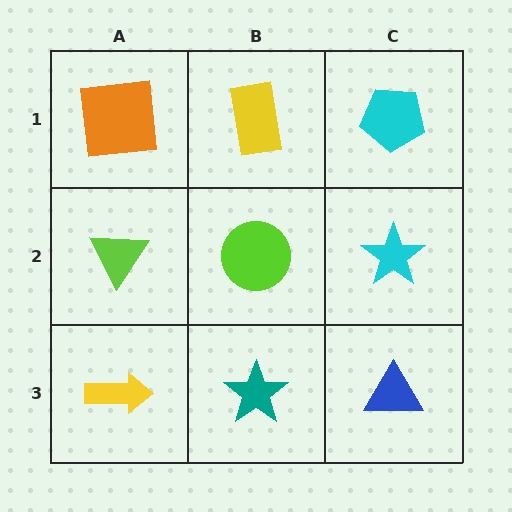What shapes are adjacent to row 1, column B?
A lime circle (row 2, column B), an orange square (row 1, column A), a cyan pentagon (row 1, column C).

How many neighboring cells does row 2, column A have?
3.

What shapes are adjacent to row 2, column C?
A cyan pentagon (row 1, column C), a blue triangle (row 3, column C), a lime circle (row 2, column B).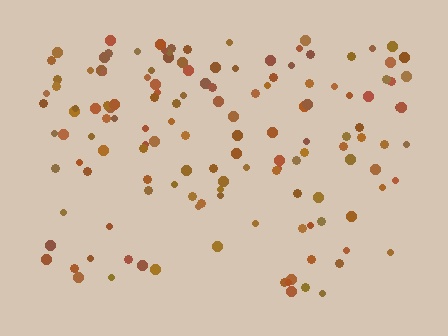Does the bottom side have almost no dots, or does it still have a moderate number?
Still a moderate number, just noticeably fewer than the top.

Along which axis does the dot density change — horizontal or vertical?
Vertical.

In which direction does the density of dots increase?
From bottom to top, with the top side densest.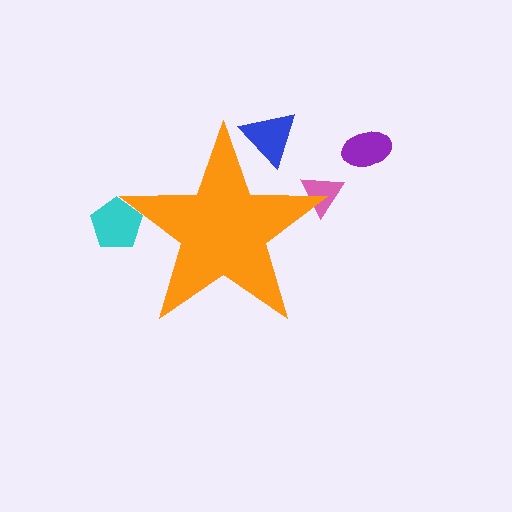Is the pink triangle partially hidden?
Yes, the pink triangle is partially hidden behind the orange star.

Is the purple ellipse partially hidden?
No, the purple ellipse is fully visible.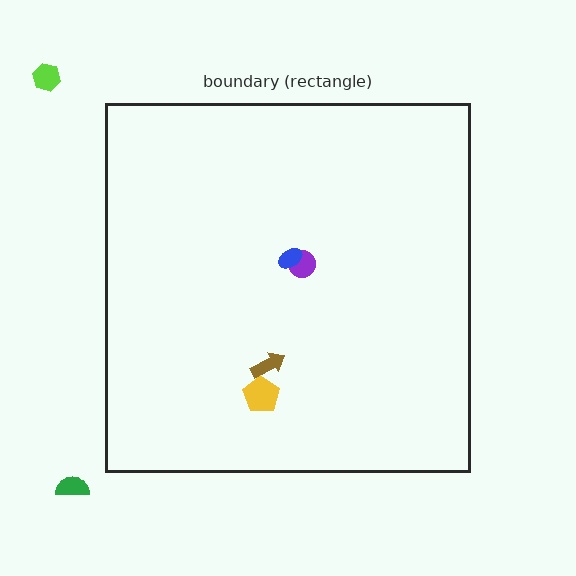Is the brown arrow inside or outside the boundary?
Inside.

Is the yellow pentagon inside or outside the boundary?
Inside.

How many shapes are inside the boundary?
4 inside, 2 outside.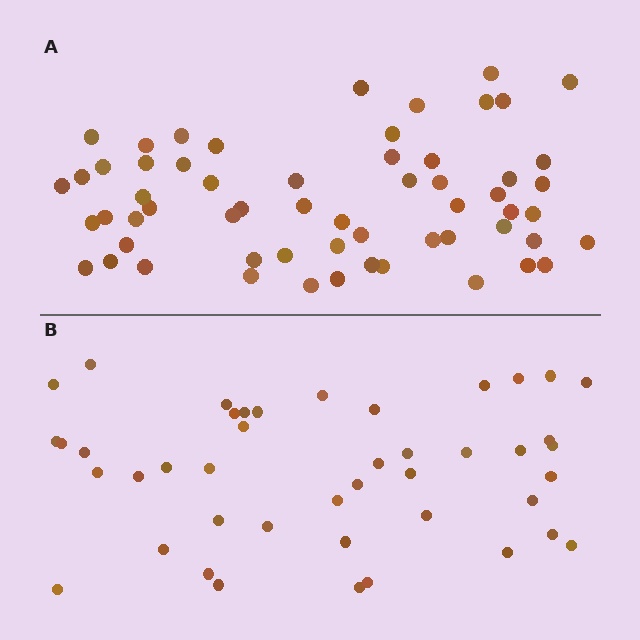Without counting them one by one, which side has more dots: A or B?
Region A (the top region) has more dots.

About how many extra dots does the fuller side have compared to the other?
Region A has approximately 15 more dots than region B.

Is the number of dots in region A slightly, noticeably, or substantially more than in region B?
Region A has noticeably more, but not dramatically so. The ratio is roughly 1.3 to 1.